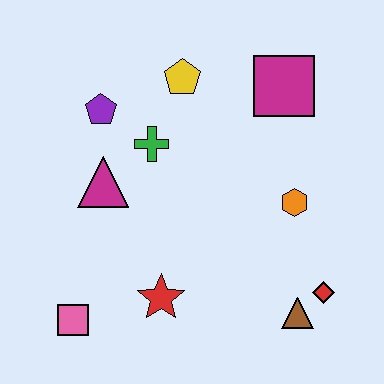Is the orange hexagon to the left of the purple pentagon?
No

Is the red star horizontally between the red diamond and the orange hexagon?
No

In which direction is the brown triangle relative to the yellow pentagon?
The brown triangle is below the yellow pentagon.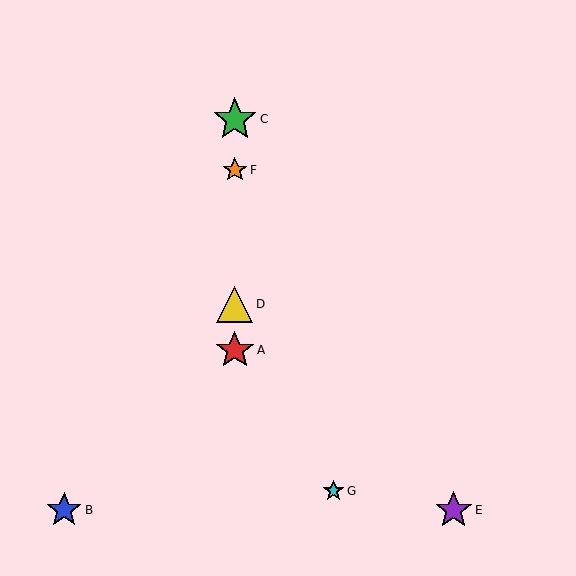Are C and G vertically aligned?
No, C is at x≈235 and G is at x≈334.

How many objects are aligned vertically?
4 objects (A, C, D, F) are aligned vertically.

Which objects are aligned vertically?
Objects A, C, D, F are aligned vertically.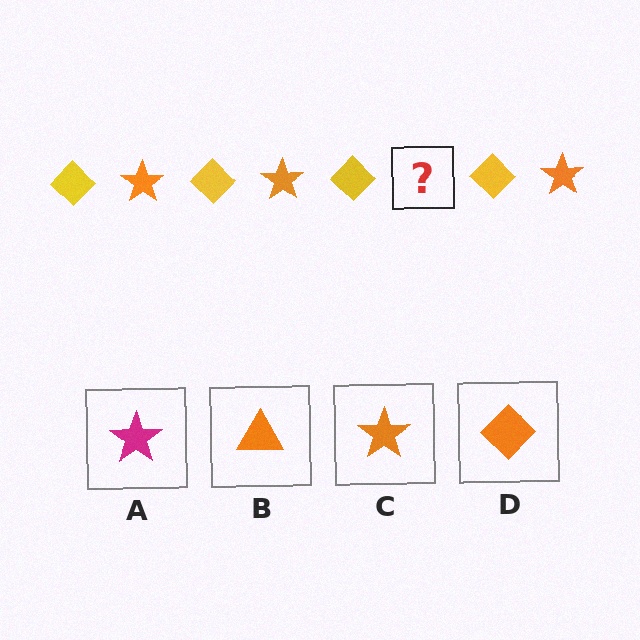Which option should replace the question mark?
Option C.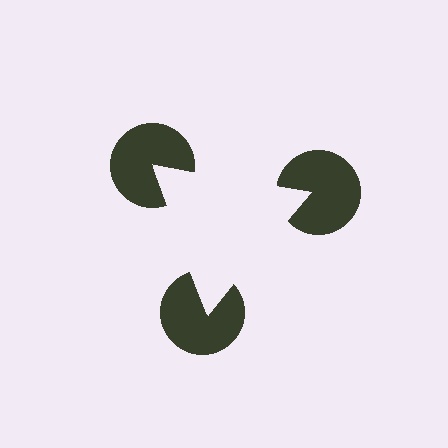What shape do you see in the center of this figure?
An illusory triangle — its edges are inferred from the aligned wedge cuts in the pac-man discs, not physically drawn.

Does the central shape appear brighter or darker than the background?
It typically appears slightly brighter than the background, even though no actual brightness change is drawn.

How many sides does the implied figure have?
3 sides.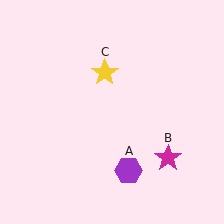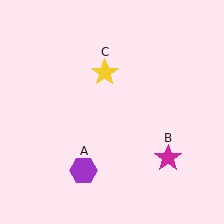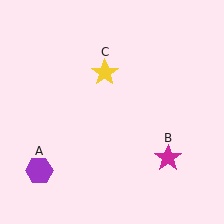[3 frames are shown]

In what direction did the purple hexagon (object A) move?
The purple hexagon (object A) moved left.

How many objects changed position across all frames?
1 object changed position: purple hexagon (object A).